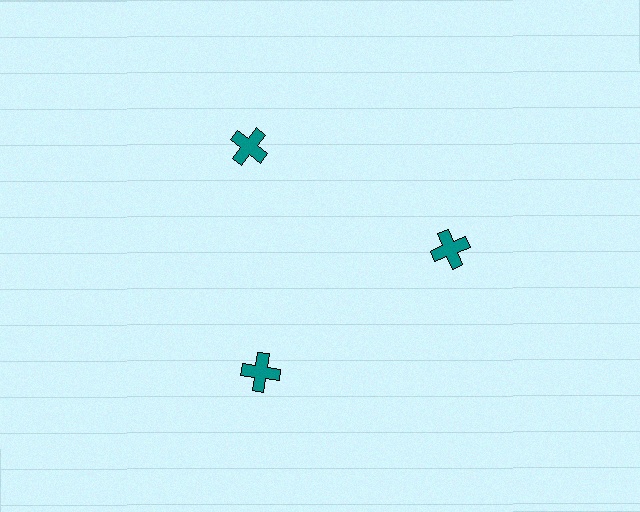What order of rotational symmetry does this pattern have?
This pattern has 3-fold rotational symmetry.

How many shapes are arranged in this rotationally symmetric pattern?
There are 3 shapes, arranged in 3 groups of 1.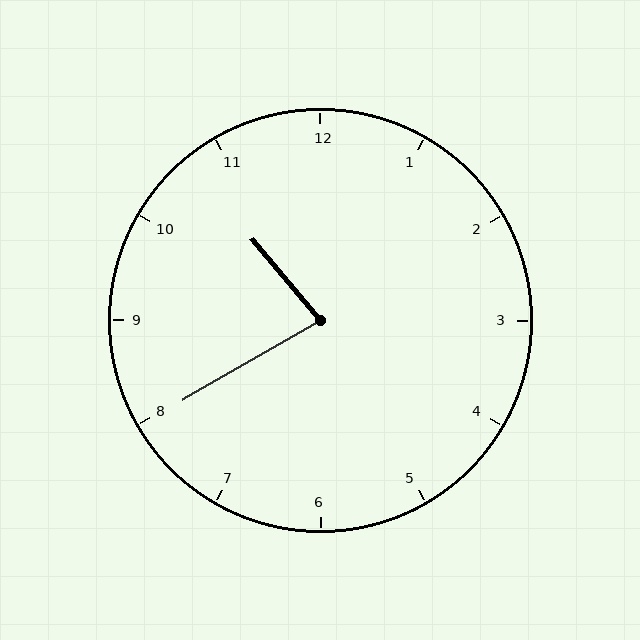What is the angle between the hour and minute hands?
Approximately 80 degrees.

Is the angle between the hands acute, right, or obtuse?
It is acute.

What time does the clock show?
10:40.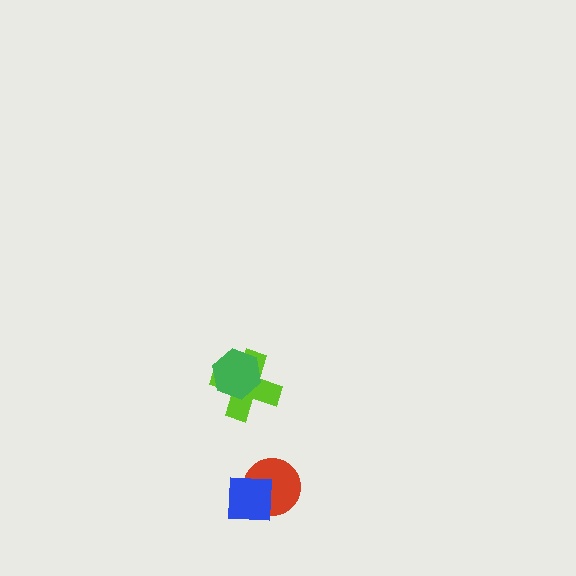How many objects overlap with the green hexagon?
1 object overlaps with the green hexagon.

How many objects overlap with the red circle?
1 object overlaps with the red circle.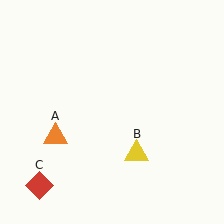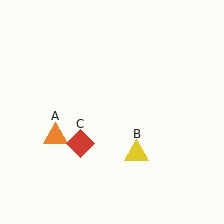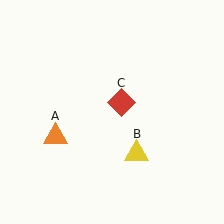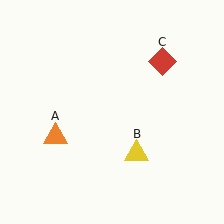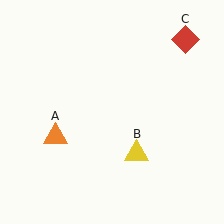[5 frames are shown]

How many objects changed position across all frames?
1 object changed position: red diamond (object C).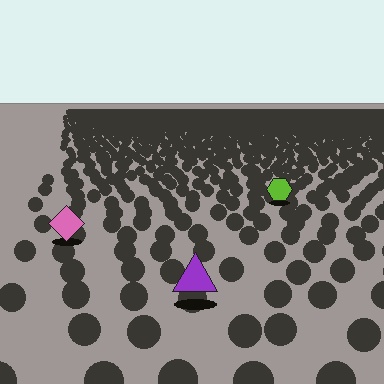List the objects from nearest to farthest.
From nearest to farthest: the purple triangle, the pink diamond, the lime hexagon.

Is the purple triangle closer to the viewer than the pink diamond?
Yes. The purple triangle is closer — you can tell from the texture gradient: the ground texture is coarser near it.